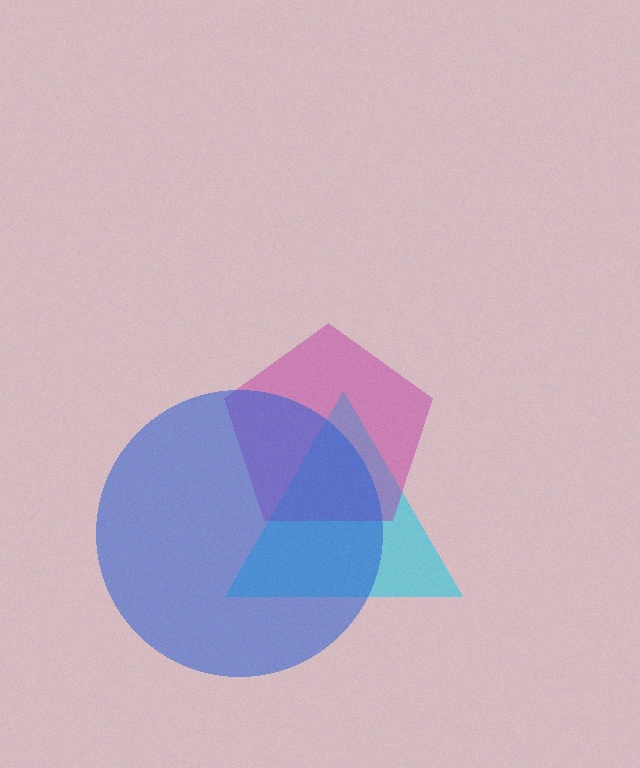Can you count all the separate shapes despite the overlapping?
Yes, there are 3 separate shapes.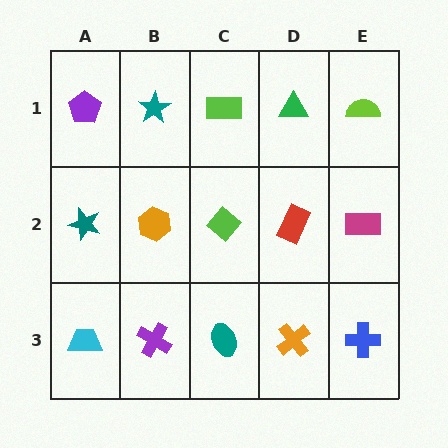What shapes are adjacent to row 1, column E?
A magenta rectangle (row 2, column E), a green triangle (row 1, column D).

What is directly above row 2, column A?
A purple pentagon.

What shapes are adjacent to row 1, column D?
A red rectangle (row 2, column D), a lime rectangle (row 1, column C), a lime semicircle (row 1, column E).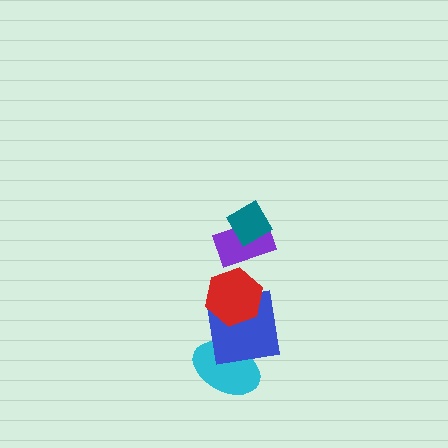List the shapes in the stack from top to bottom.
From top to bottom: the teal diamond, the purple rectangle, the red hexagon, the blue square, the cyan ellipse.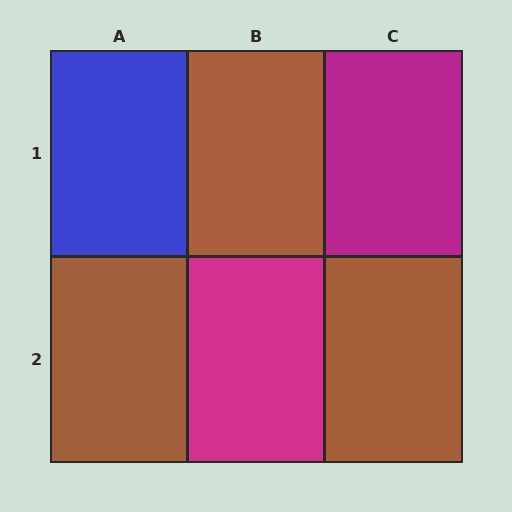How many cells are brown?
3 cells are brown.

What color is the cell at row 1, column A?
Blue.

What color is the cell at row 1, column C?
Magenta.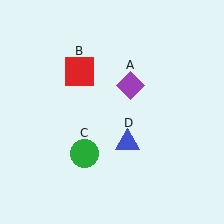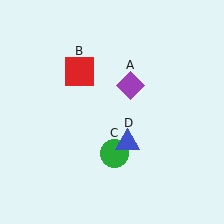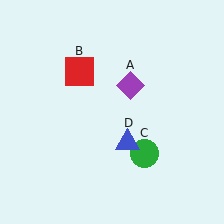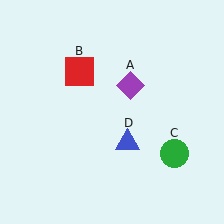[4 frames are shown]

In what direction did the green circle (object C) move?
The green circle (object C) moved right.